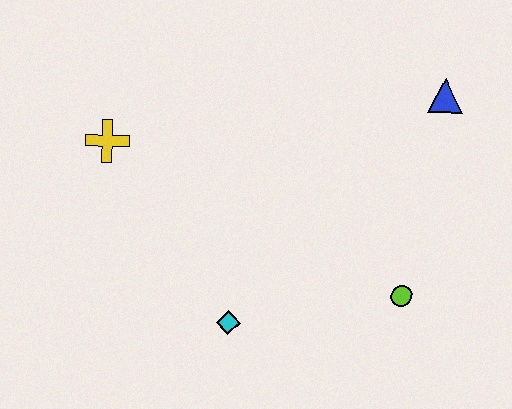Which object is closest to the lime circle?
The cyan diamond is closest to the lime circle.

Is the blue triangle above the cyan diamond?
Yes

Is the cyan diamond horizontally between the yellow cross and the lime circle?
Yes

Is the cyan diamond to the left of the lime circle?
Yes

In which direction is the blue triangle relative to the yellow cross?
The blue triangle is to the right of the yellow cross.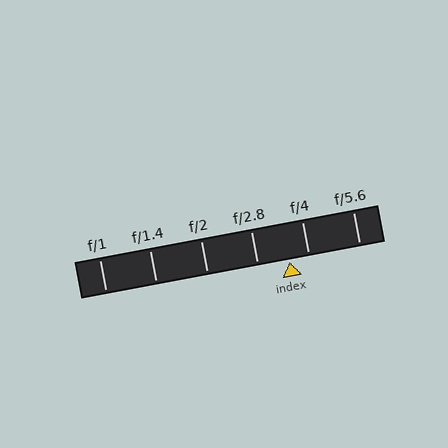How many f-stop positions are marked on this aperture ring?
There are 6 f-stop positions marked.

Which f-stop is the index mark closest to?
The index mark is closest to f/4.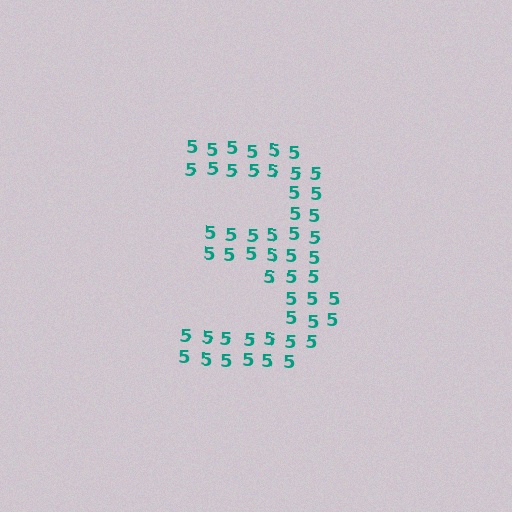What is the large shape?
The large shape is the digit 3.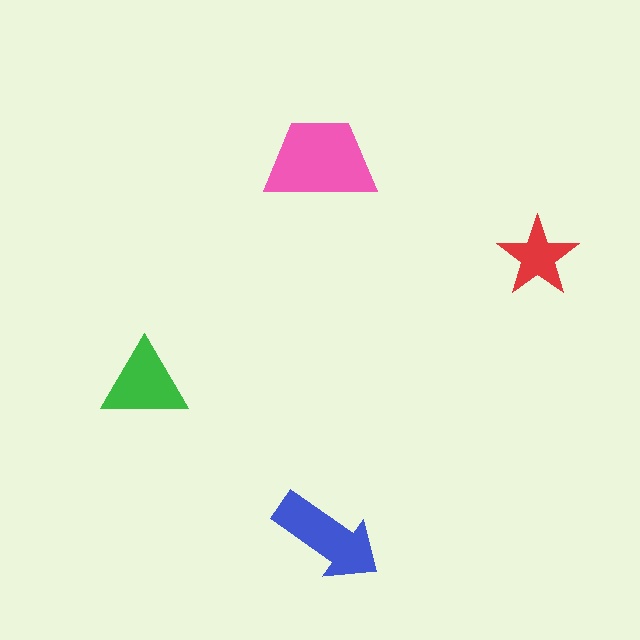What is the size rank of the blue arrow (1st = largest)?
2nd.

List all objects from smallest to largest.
The red star, the green triangle, the blue arrow, the pink trapezoid.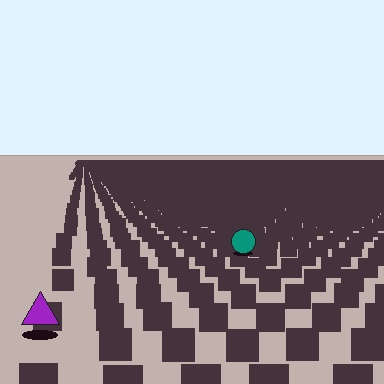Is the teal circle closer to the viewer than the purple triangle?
No. The purple triangle is closer — you can tell from the texture gradient: the ground texture is coarser near it.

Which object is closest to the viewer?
The purple triangle is closest. The texture marks near it are larger and more spread out.